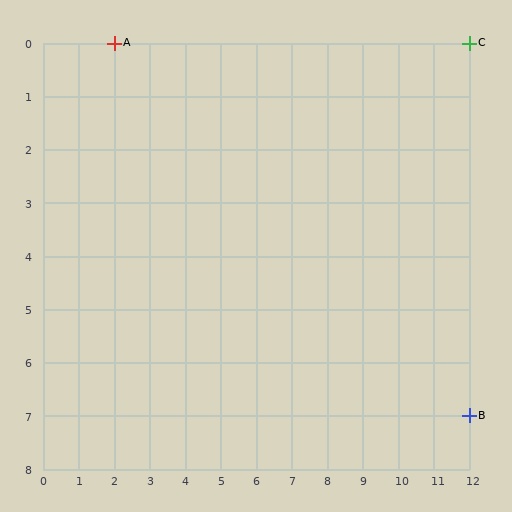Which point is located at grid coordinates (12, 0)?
Point C is at (12, 0).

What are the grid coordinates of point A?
Point A is at grid coordinates (2, 0).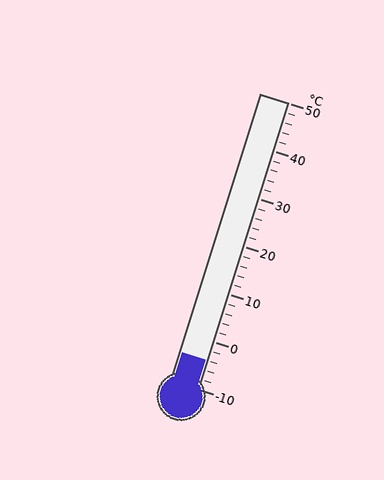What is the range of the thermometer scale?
The thermometer scale ranges from -10°C to 50°C.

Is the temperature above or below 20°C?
The temperature is below 20°C.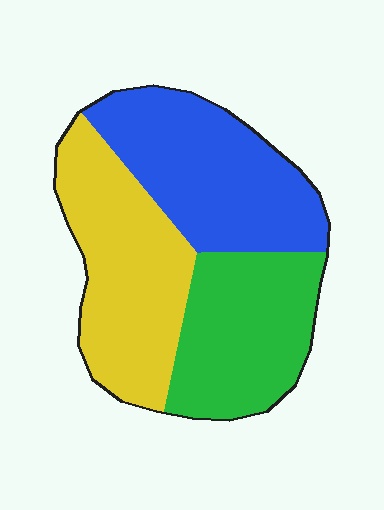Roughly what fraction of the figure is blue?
Blue covers 35% of the figure.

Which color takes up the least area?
Green, at roughly 30%.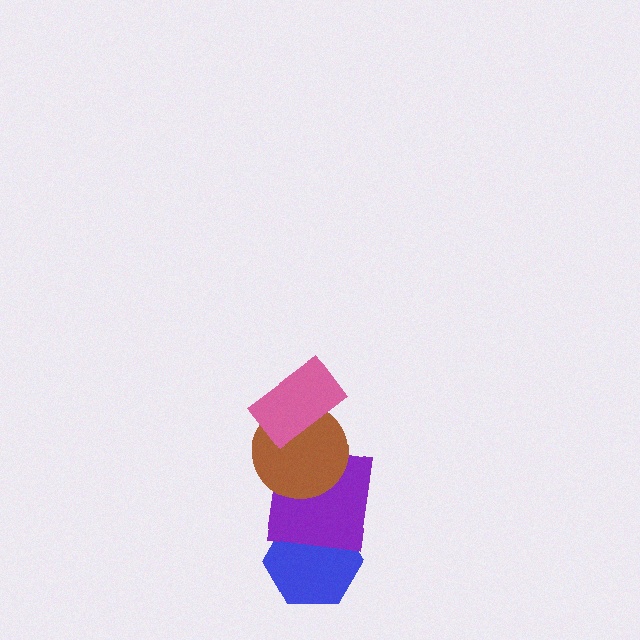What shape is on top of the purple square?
The brown circle is on top of the purple square.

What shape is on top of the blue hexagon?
The purple square is on top of the blue hexagon.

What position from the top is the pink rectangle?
The pink rectangle is 1st from the top.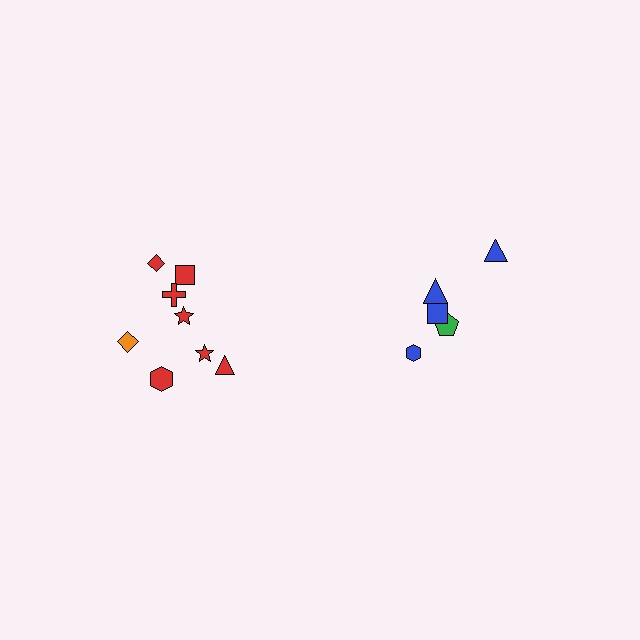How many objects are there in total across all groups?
There are 13 objects.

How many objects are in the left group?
There are 8 objects.